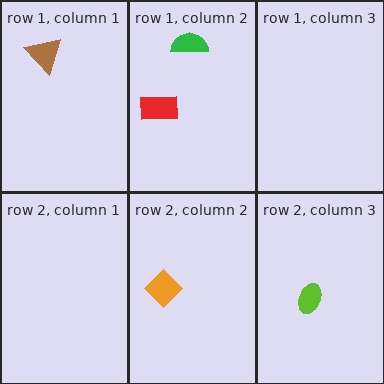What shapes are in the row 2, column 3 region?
The lime ellipse.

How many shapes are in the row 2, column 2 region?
1.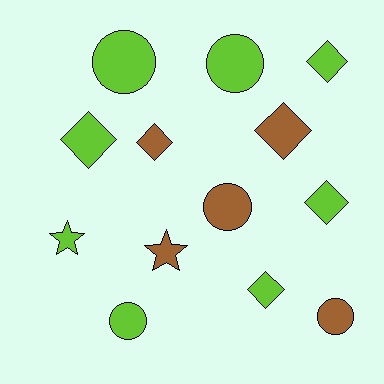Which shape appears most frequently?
Diamond, with 6 objects.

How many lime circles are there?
There are 3 lime circles.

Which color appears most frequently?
Lime, with 8 objects.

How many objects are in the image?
There are 13 objects.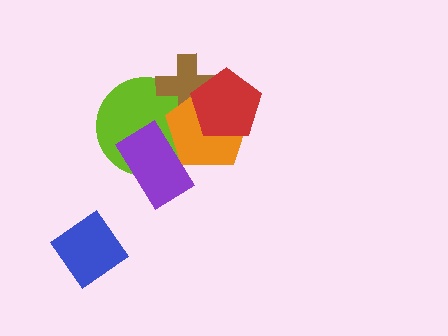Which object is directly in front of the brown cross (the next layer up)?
The orange pentagon is directly in front of the brown cross.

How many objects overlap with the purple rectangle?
2 objects overlap with the purple rectangle.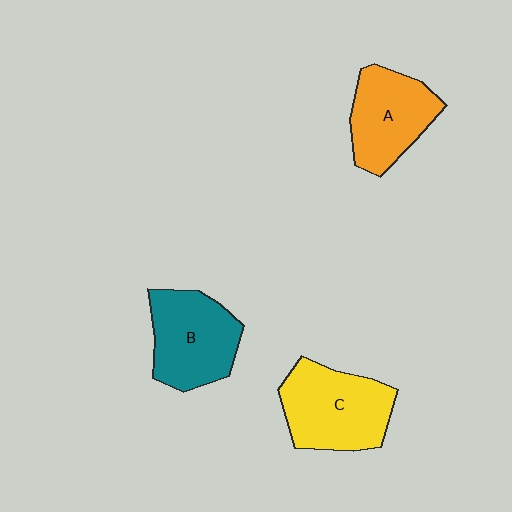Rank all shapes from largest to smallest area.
From largest to smallest: C (yellow), B (teal), A (orange).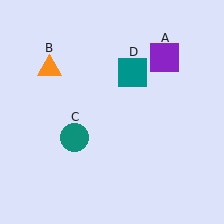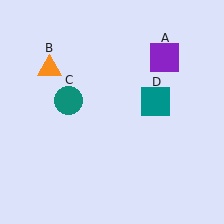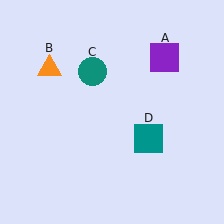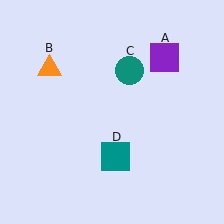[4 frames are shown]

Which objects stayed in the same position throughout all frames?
Purple square (object A) and orange triangle (object B) remained stationary.